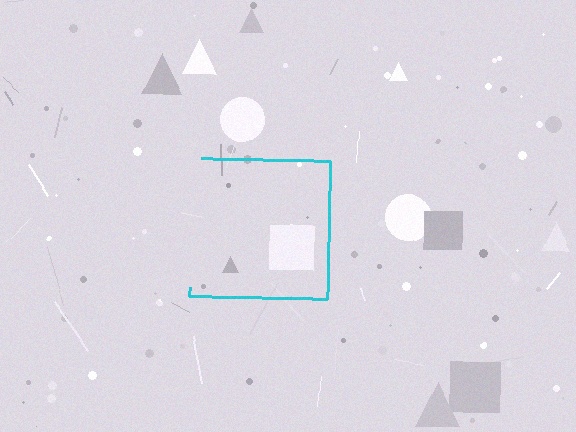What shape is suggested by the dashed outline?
The dashed outline suggests a square.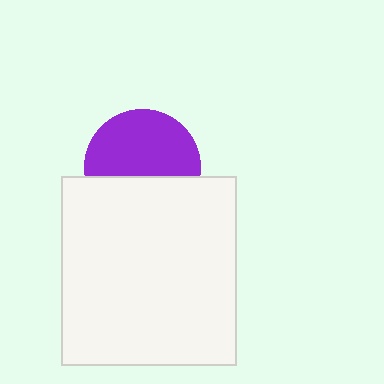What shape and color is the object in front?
The object in front is a white rectangle.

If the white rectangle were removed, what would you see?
You would see the complete purple circle.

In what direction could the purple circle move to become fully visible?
The purple circle could move up. That would shift it out from behind the white rectangle entirely.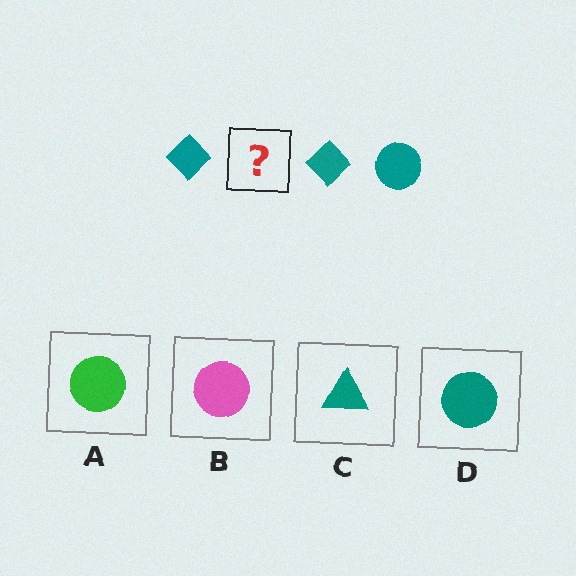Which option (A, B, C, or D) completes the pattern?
D.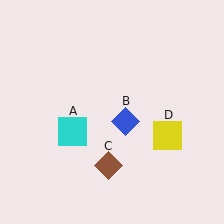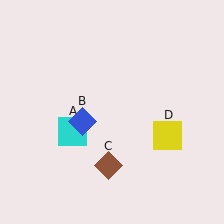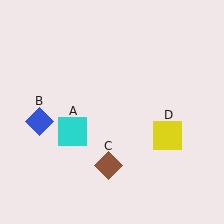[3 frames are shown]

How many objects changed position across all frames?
1 object changed position: blue diamond (object B).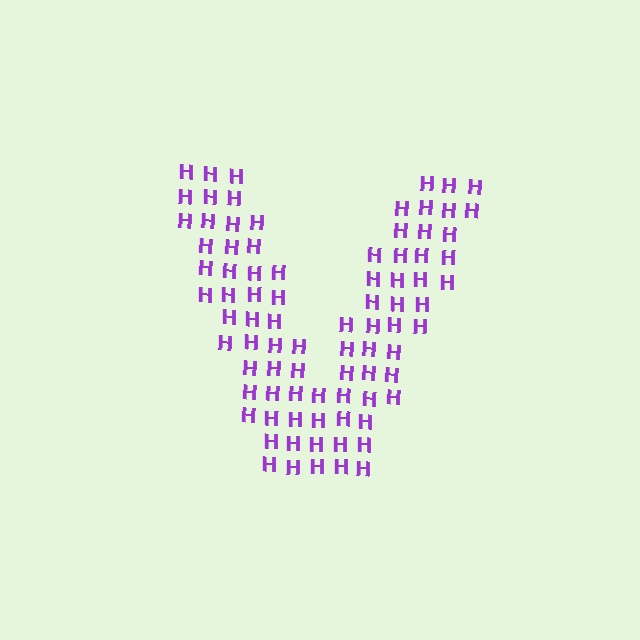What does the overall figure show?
The overall figure shows the letter V.